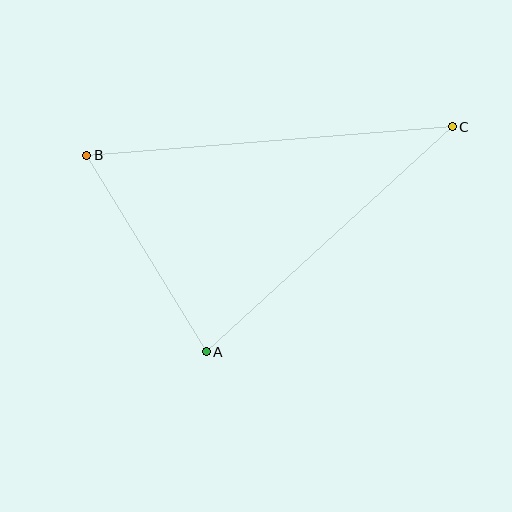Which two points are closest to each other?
Points A and B are closest to each other.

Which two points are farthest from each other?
Points B and C are farthest from each other.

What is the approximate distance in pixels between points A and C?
The distance between A and C is approximately 333 pixels.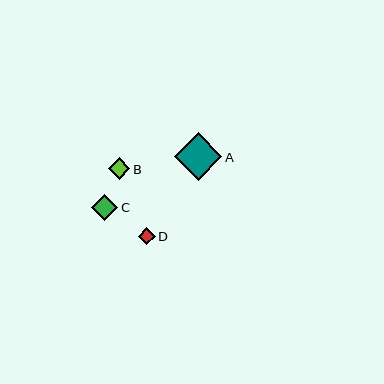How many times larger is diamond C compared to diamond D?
Diamond C is approximately 1.5 times the size of diamond D.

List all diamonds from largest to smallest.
From largest to smallest: A, C, B, D.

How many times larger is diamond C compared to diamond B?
Diamond C is approximately 1.2 times the size of diamond B.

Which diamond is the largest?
Diamond A is the largest with a size of approximately 48 pixels.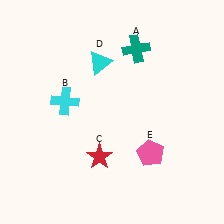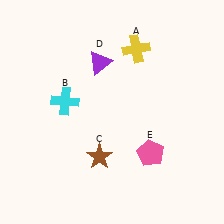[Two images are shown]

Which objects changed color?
A changed from teal to yellow. C changed from red to brown. D changed from cyan to purple.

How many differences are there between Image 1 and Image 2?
There are 3 differences between the two images.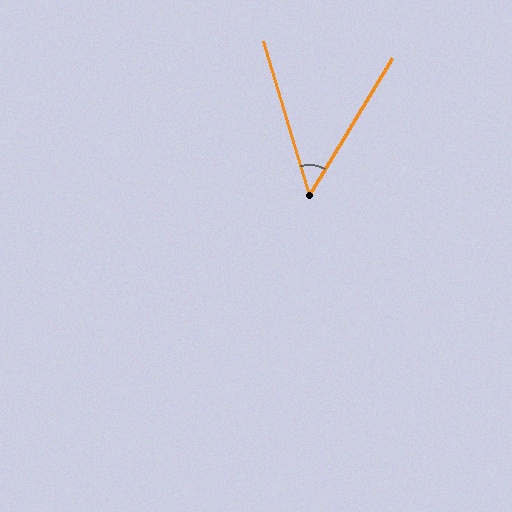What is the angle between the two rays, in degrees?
Approximately 48 degrees.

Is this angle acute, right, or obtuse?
It is acute.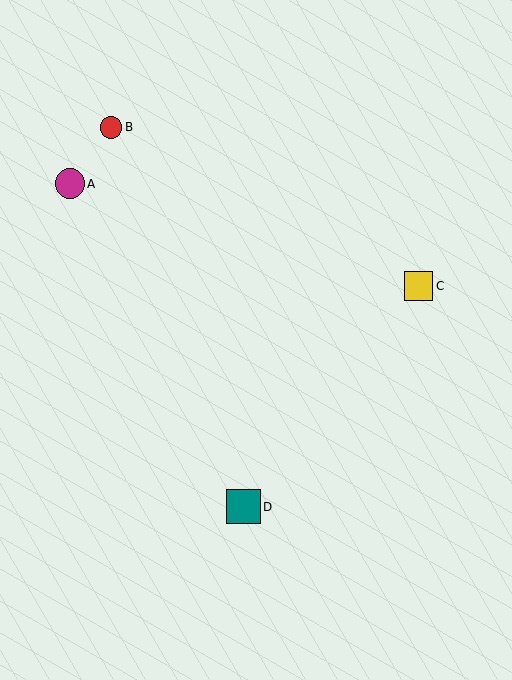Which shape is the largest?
The teal square (labeled D) is the largest.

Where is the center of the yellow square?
The center of the yellow square is at (418, 286).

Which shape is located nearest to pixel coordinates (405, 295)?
The yellow square (labeled C) at (418, 286) is nearest to that location.